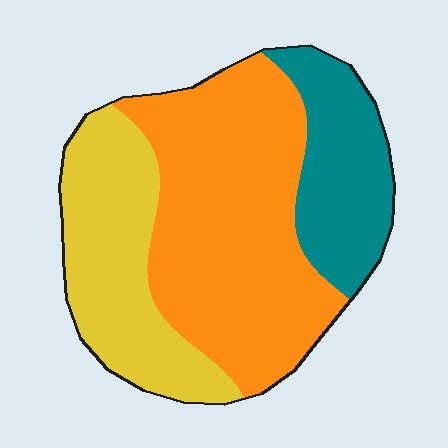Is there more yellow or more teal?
Yellow.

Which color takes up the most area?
Orange, at roughly 50%.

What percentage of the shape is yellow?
Yellow takes up about one quarter (1/4) of the shape.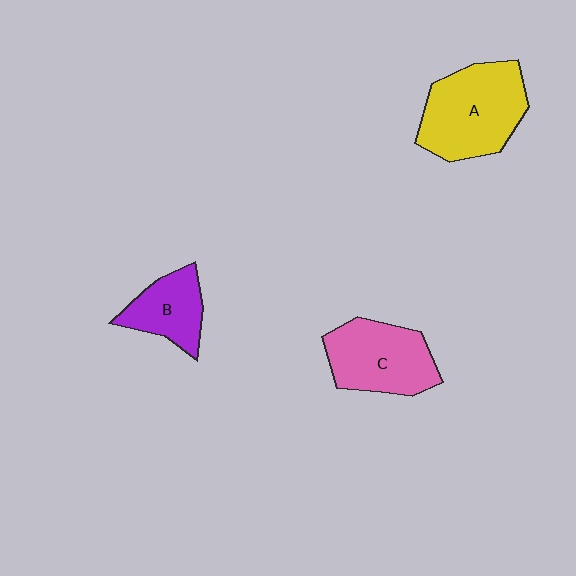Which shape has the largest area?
Shape A (yellow).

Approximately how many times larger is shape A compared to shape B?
Approximately 1.8 times.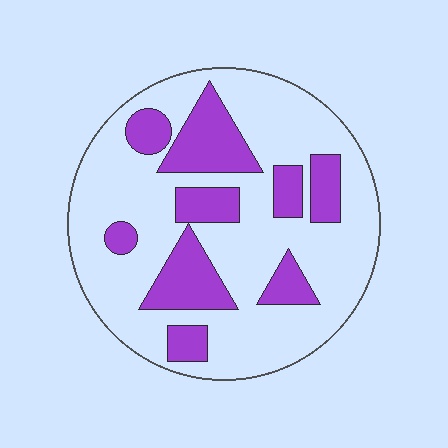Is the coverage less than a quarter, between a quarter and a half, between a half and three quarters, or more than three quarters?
Between a quarter and a half.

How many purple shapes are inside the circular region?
9.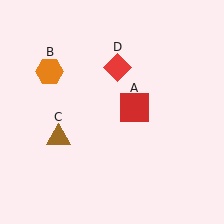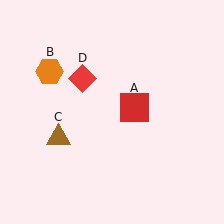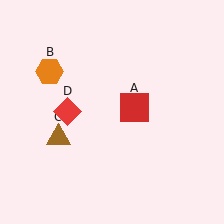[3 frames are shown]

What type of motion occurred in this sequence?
The red diamond (object D) rotated counterclockwise around the center of the scene.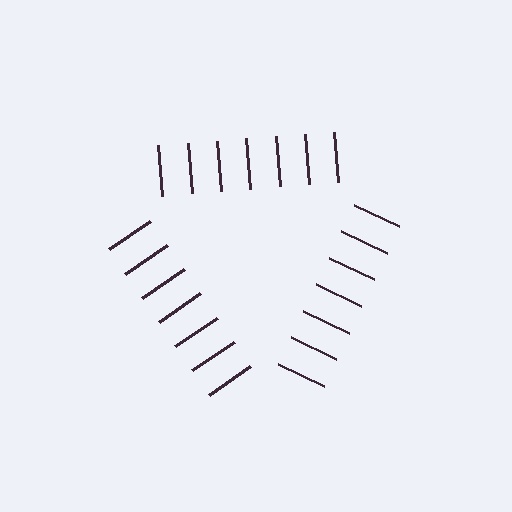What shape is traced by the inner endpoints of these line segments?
An illusory triangle — the line segments terminate on its edges but no continuous stroke is drawn.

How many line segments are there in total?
21 — 7 along each of the 3 edges.